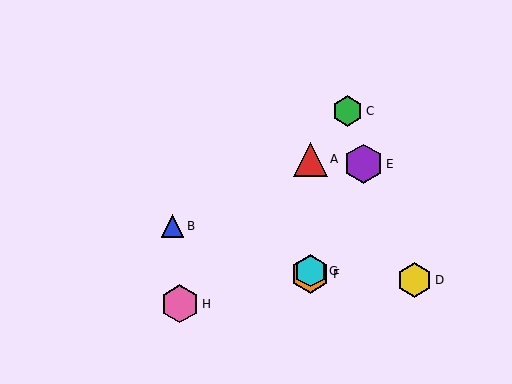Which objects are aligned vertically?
Objects A, F, G are aligned vertically.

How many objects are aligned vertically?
3 objects (A, F, G) are aligned vertically.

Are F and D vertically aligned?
No, F is at x≈310 and D is at x≈414.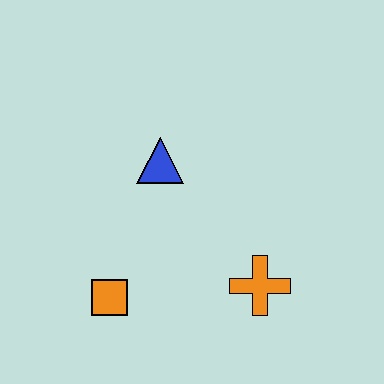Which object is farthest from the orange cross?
The blue triangle is farthest from the orange cross.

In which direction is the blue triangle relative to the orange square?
The blue triangle is above the orange square.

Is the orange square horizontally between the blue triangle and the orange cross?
No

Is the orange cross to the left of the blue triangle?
No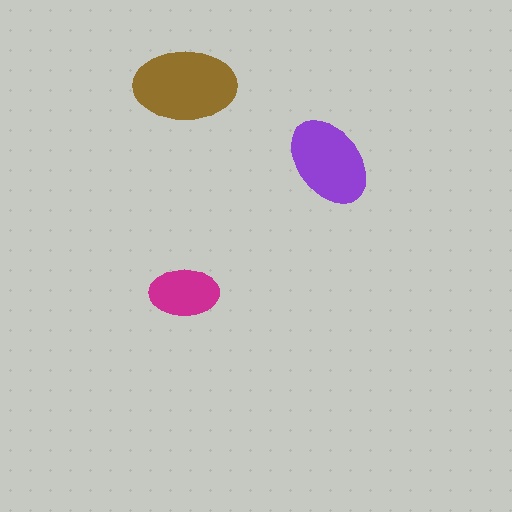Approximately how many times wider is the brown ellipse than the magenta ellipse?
About 1.5 times wider.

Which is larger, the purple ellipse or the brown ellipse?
The brown one.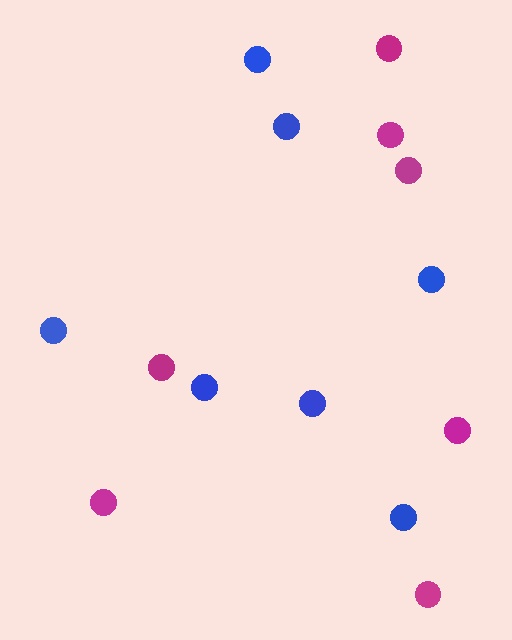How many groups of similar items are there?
There are 2 groups: one group of magenta circles (7) and one group of blue circles (7).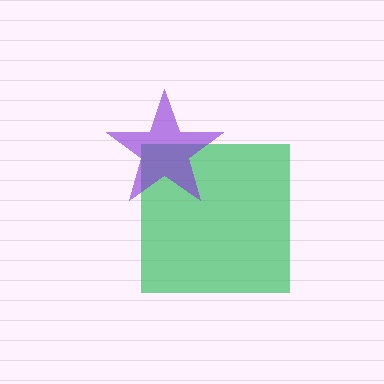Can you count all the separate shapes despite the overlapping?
Yes, there are 2 separate shapes.